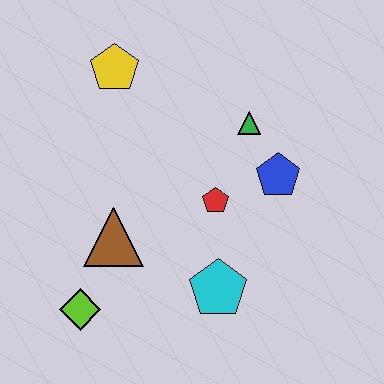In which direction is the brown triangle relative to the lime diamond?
The brown triangle is above the lime diamond.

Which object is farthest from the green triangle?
The lime diamond is farthest from the green triangle.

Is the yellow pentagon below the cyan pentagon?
No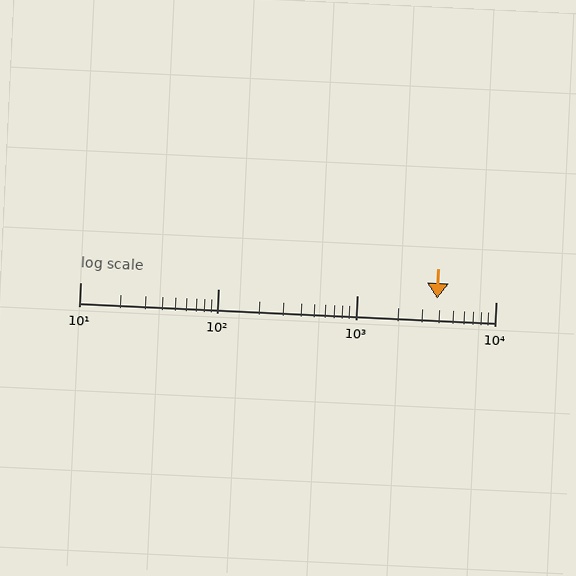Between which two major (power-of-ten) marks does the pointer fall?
The pointer is between 1000 and 10000.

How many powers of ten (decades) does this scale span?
The scale spans 3 decades, from 10 to 10000.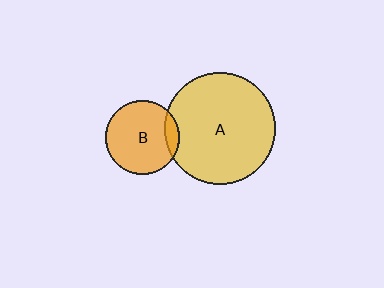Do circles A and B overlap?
Yes.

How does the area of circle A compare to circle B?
Approximately 2.3 times.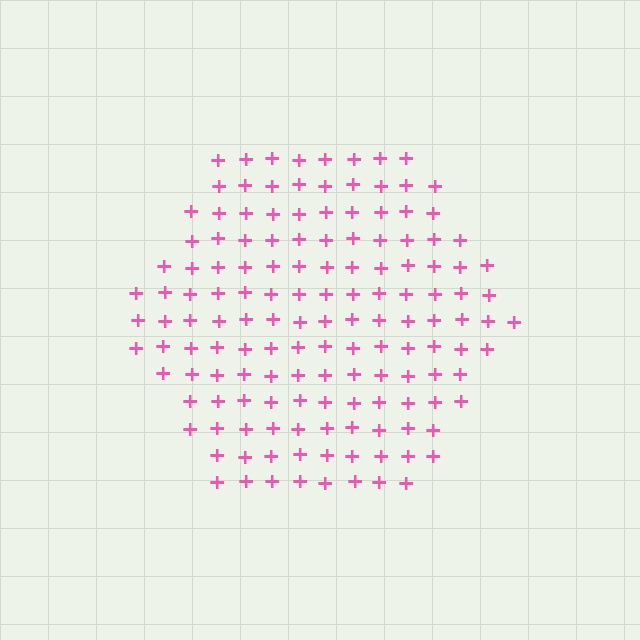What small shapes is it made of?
It is made of small plus signs.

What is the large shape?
The large shape is a hexagon.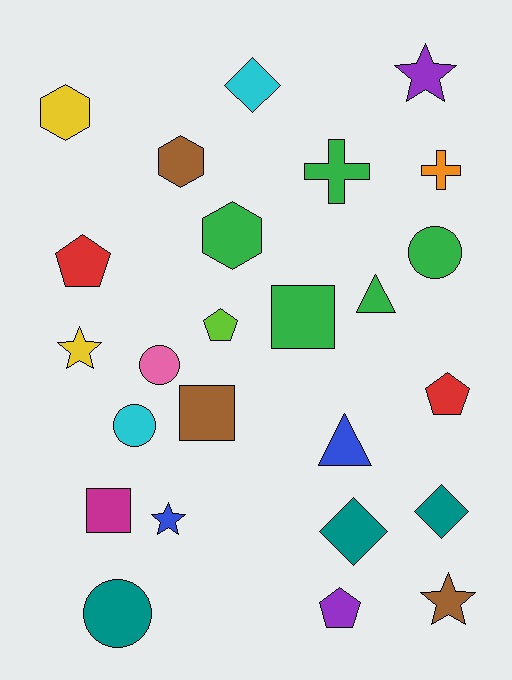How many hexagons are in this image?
There are 3 hexagons.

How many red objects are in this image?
There are 2 red objects.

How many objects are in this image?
There are 25 objects.